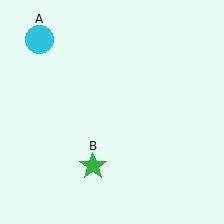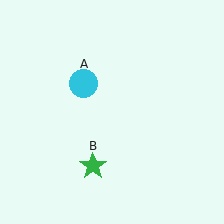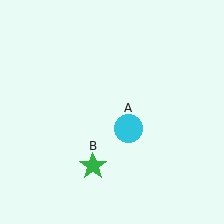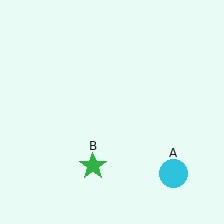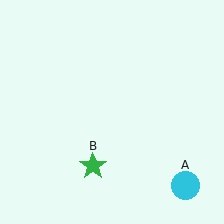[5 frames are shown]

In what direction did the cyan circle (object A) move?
The cyan circle (object A) moved down and to the right.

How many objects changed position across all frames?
1 object changed position: cyan circle (object A).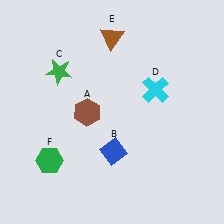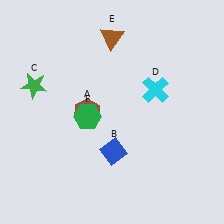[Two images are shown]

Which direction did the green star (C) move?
The green star (C) moved left.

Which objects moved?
The objects that moved are: the green star (C), the green hexagon (F).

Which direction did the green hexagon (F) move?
The green hexagon (F) moved up.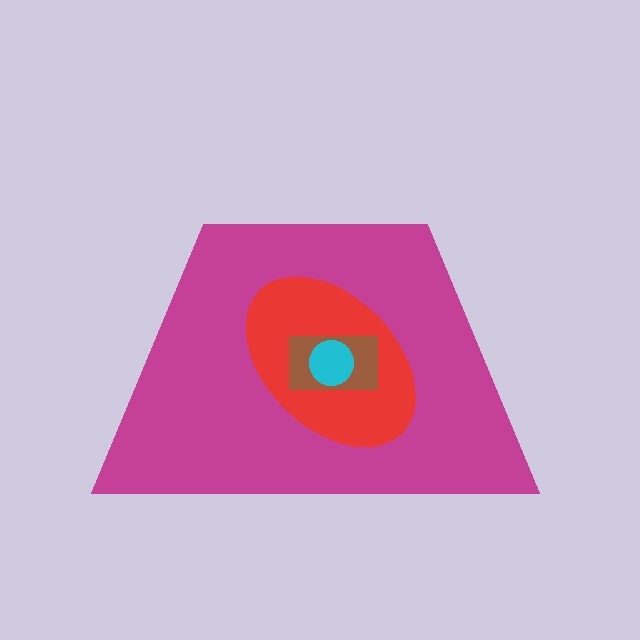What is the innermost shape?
The cyan circle.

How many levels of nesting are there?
4.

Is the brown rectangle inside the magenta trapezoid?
Yes.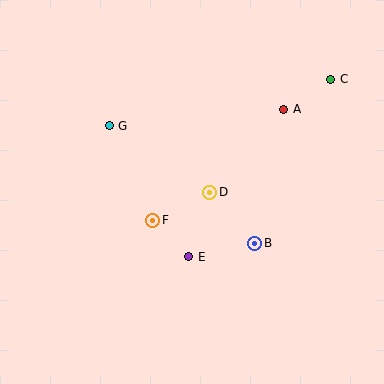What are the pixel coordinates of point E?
Point E is at (189, 257).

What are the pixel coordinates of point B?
Point B is at (255, 243).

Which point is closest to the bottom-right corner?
Point B is closest to the bottom-right corner.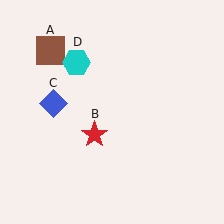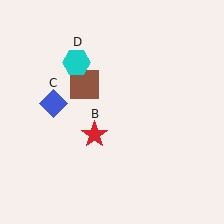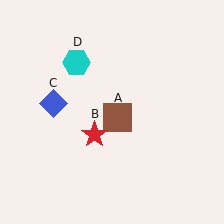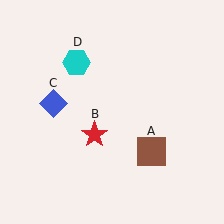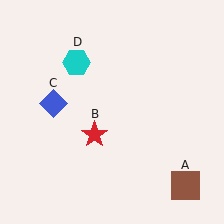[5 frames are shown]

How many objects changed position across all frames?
1 object changed position: brown square (object A).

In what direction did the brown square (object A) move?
The brown square (object A) moved down and to the right.